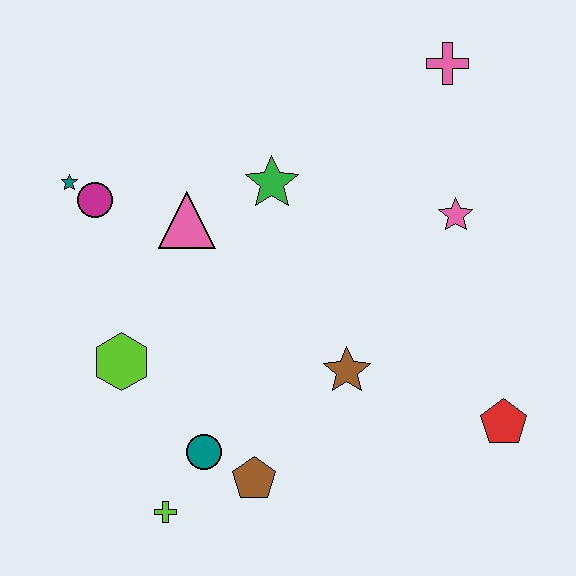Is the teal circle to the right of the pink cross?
No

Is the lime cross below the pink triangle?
Yes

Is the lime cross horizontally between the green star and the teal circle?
No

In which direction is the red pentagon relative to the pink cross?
The red pentagon is below the pink cross.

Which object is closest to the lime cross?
The teal circle is closest to the lime cross.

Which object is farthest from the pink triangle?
The red pentagon is farthest from the pink triangle.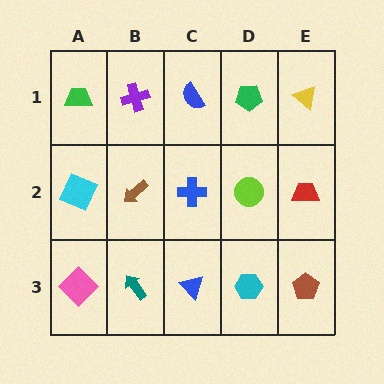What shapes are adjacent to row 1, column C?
A blue cross (row 2, column C), a purple cross (row 1, column B), a green pentagon (row 1, column D).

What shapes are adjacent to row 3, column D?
A lime circle (row 2, column D), a blue triangle (row 3, column C), a brown pentagon (row 3, column E).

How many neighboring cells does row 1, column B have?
3.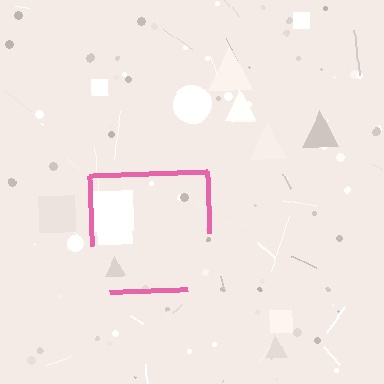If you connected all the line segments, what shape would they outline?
They would outline a square.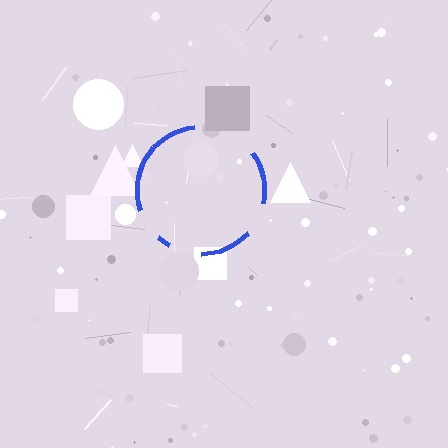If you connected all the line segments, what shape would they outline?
They would outline a circle.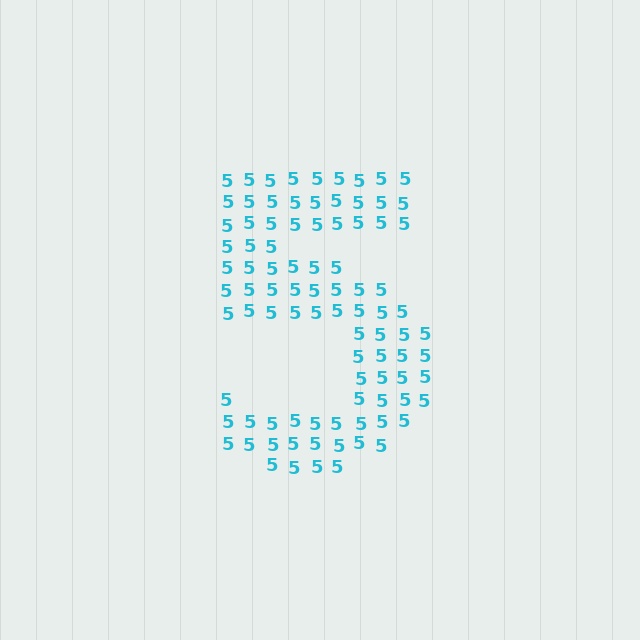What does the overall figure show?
The overall figure shows the digit 5.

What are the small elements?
The small elements are digit 5's.